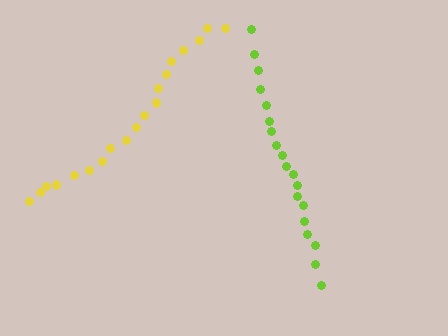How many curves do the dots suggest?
There are 2 distinct paths.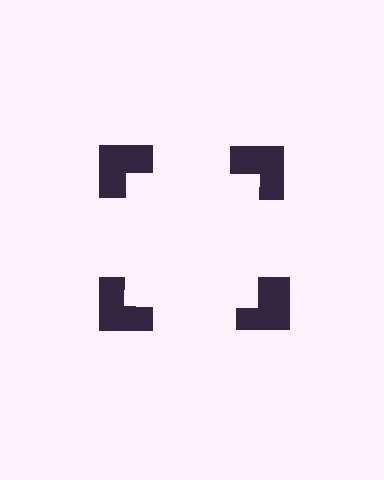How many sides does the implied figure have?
4 sides.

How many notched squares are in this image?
There are 4 — one at each vertex of the illusory square.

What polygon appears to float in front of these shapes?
An illusory square — its edges are inferred from the aligned wedge cuts in the notched squares, not physically drawn.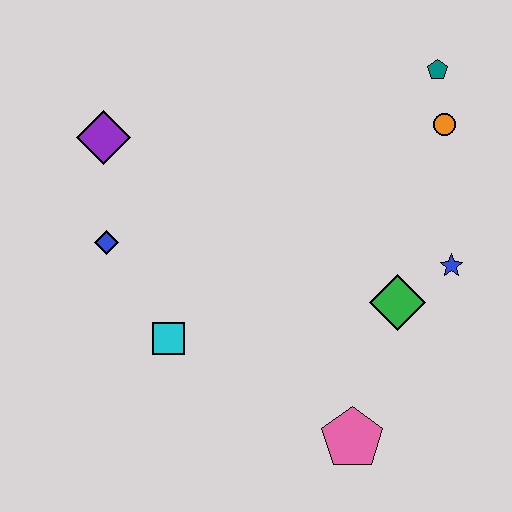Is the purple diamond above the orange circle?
No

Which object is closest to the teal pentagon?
The orange circle is closest to the teal pentagon.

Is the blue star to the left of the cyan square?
No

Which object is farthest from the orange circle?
The blue diamond is farthest from the orange circle.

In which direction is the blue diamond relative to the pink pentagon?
The blue diamond is to the left of the pink pentagon.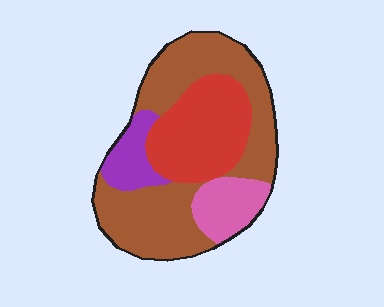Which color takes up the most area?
Brown, at roughly 50%.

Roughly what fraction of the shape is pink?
Pink takes up about one eighth (1/8) of the shape.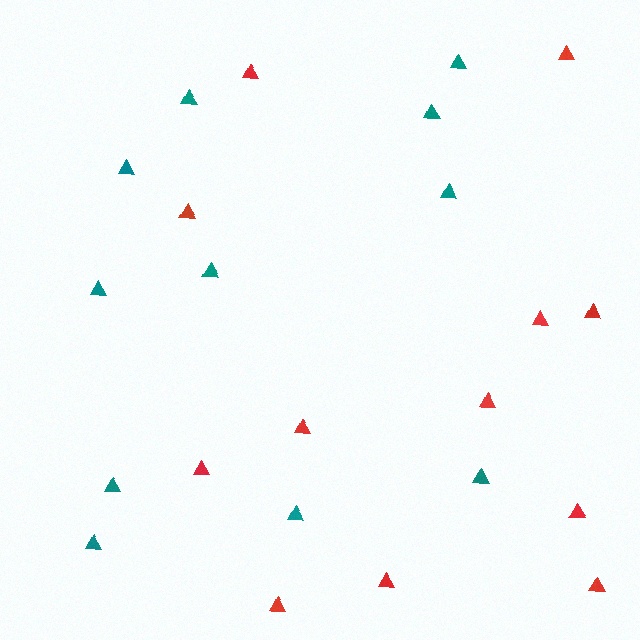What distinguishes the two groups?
There are 2 groups: one group of red triangles (12) and one group of teal triangles (11).